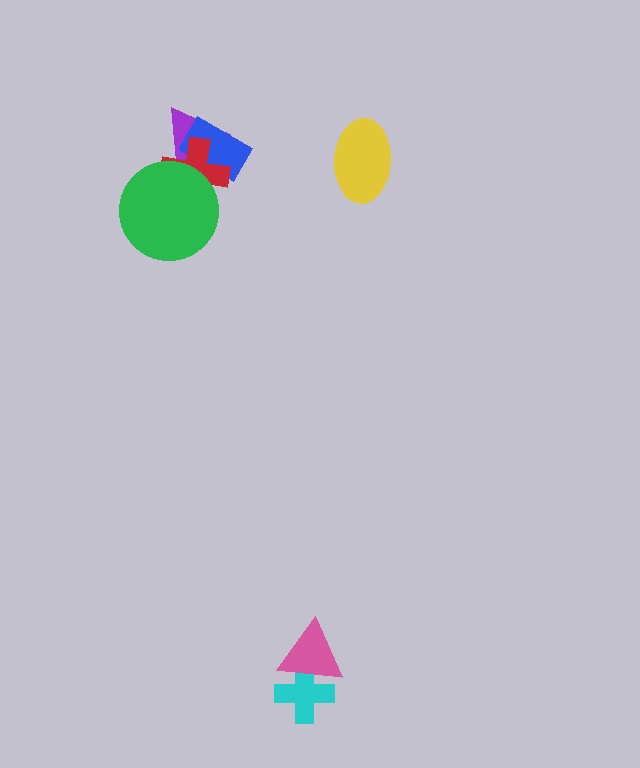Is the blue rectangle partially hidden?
Yes, it is partially covered by another shape.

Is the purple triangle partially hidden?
Yes, it is partially covered by another shape.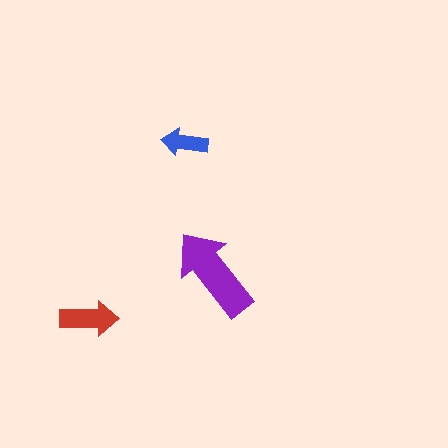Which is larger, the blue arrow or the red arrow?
The red one.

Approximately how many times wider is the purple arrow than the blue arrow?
About 2 times wider.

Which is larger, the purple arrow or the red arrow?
The purple one.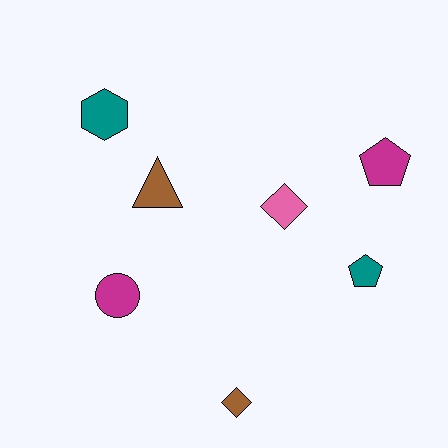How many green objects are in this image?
There are no green objects.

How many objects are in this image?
There are 7 objects.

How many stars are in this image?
There are no stars.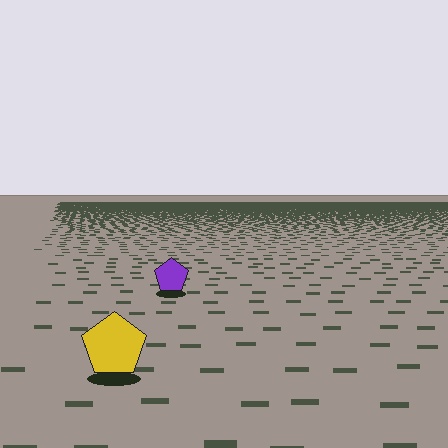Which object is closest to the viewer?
The yellow pentagon is closest. The texture marks near it are larger and more spread out.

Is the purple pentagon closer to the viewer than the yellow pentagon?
No. The yellow pentagon is closer — you can tell from the texture gradient: the ground texture is coarser near it.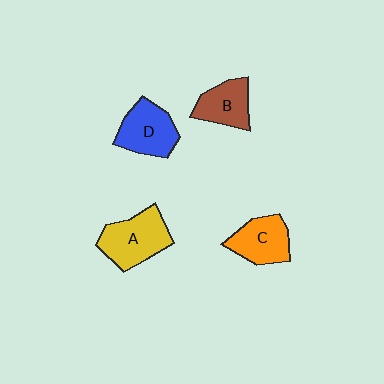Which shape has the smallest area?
Shape B (brown).